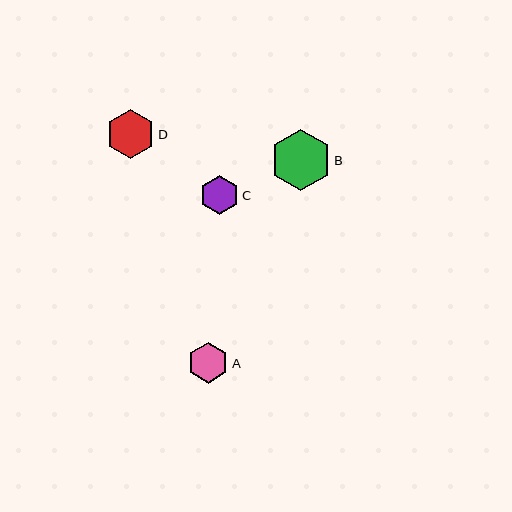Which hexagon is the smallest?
Hexagon C is the smallest with a size of approximately 39 pixels.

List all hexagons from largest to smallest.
From largest to smallest: B, D, A, C.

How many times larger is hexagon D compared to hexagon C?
Hexagon D is approximately 1.2 times the size of hexagon C.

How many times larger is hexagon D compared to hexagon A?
Hexagon D is approximately 1.2 times the size of hexagon A.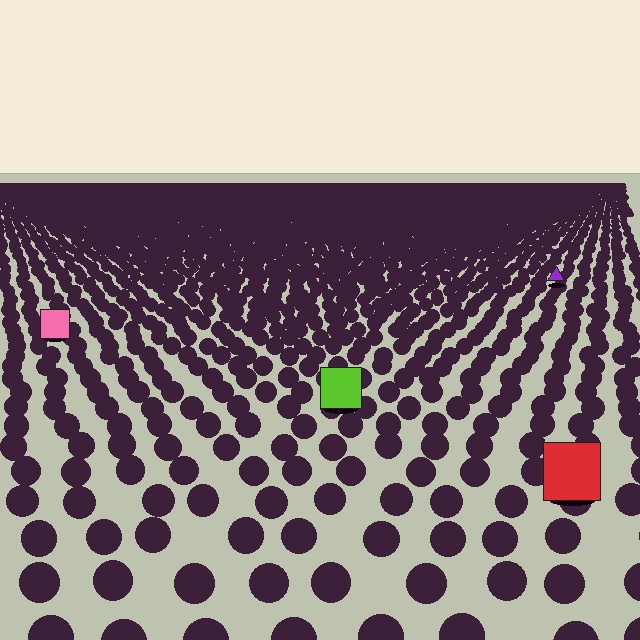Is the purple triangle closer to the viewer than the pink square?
No. The pink square is closer — you can tell from the texture gradient: the ground texture is coarser near it.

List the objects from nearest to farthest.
From nearest to farthest: the red square, the lime square, the pink square, the purple triangle.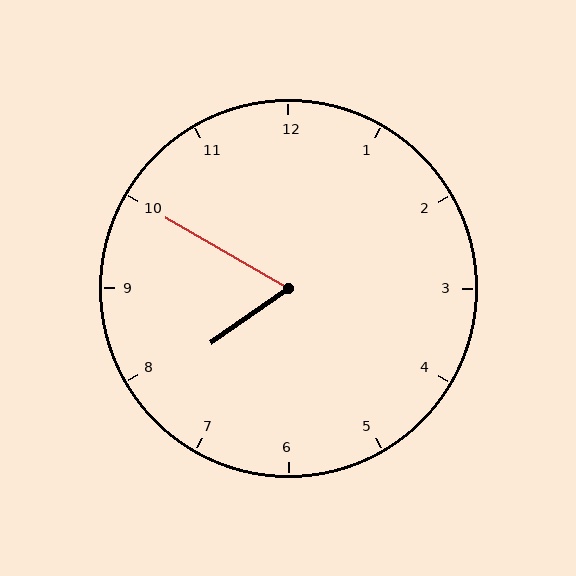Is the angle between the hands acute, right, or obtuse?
It is acute.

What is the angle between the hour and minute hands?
Approximately 65 degrees.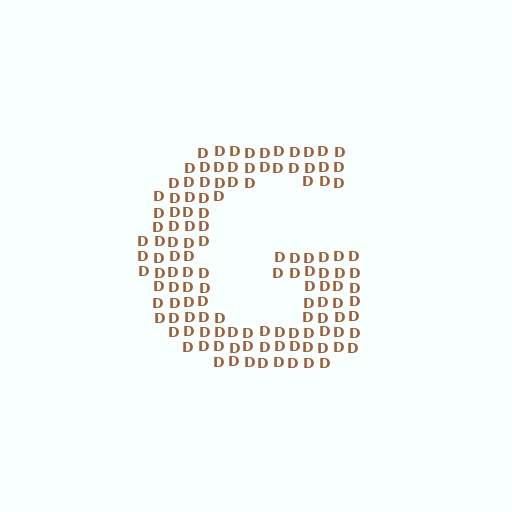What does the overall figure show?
The overall figure shows the letter G.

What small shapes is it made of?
It is made of small letter D's.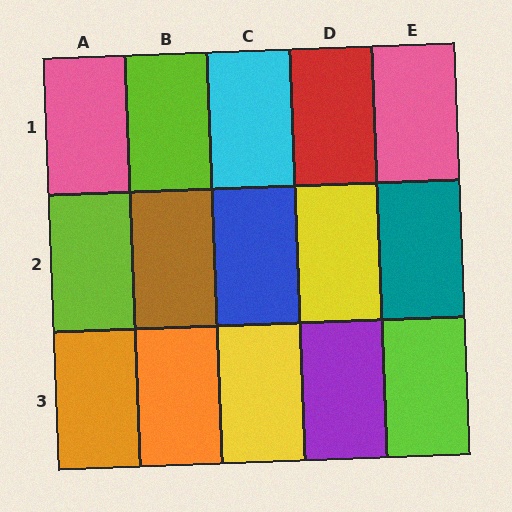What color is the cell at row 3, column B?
Orange.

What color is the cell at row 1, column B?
Lime.